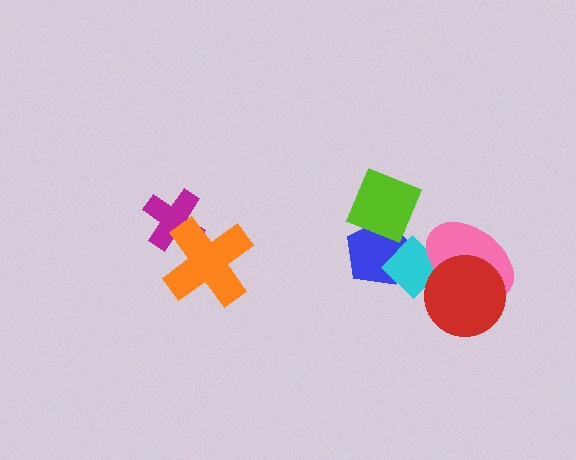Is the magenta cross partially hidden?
Yes, it is partially covered by another shape.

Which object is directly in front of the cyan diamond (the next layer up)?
The pink ellipse is directly in front of the cyan diamond.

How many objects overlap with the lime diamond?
1 object overlaps with the lime diamond.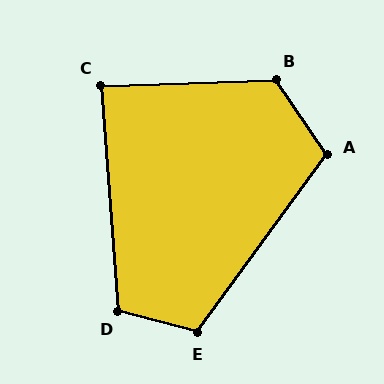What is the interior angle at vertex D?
Approximately 109 degrees (obtuse).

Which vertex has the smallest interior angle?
C, at approximately 87 degrees.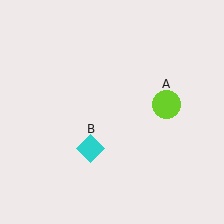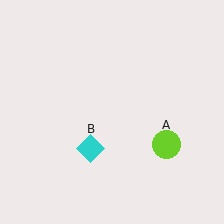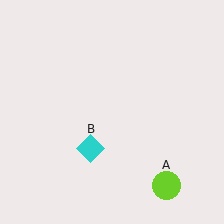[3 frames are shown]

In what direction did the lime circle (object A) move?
The lime circle (object A) moved down.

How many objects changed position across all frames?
1 object changed position: lime circle (object A).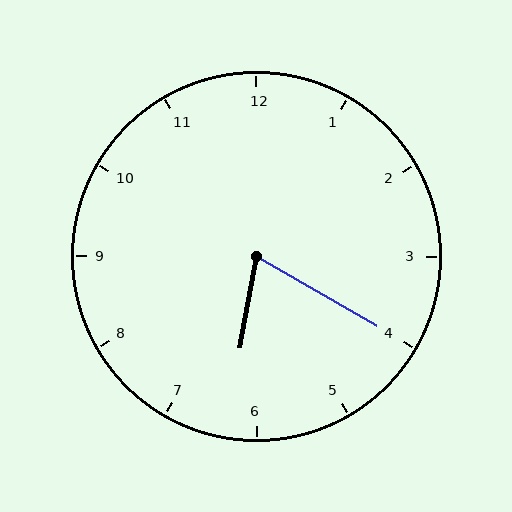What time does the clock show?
6:20.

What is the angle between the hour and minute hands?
Approximately 70 degrees.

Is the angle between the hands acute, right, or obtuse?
It is acute.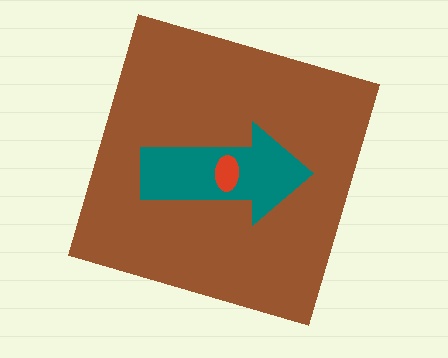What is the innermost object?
The red ellipse.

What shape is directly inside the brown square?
The teal arrow.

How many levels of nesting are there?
3.